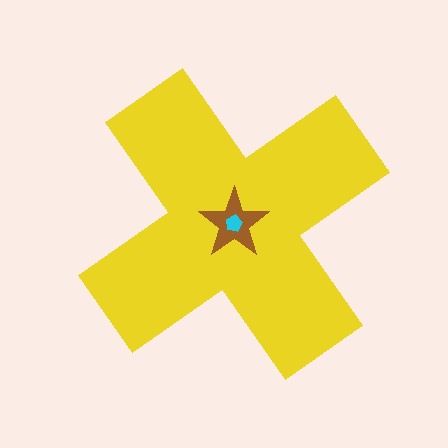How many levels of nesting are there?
3.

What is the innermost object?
The cyan pentagon.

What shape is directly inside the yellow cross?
The brown star.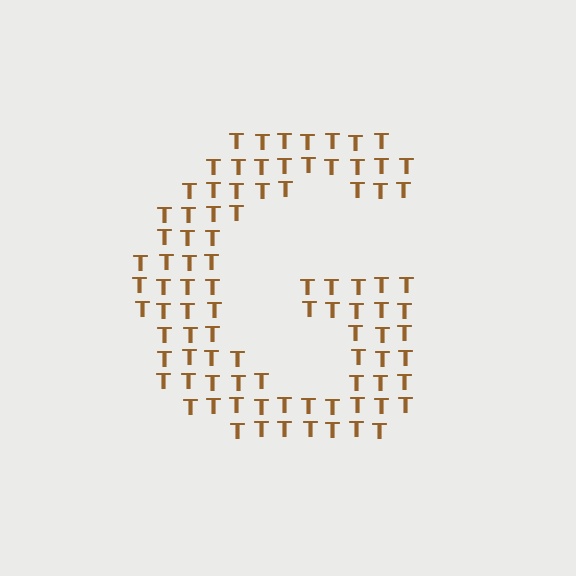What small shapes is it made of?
It is made of small letter T's.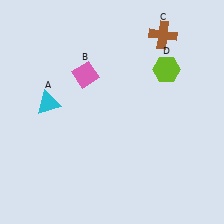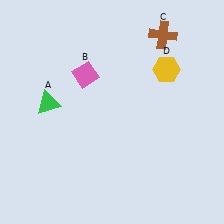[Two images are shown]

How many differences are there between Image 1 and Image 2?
There are 2 differences between the two images.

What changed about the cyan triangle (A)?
In Image 1, A is cyan. In Image 2, it changed to green.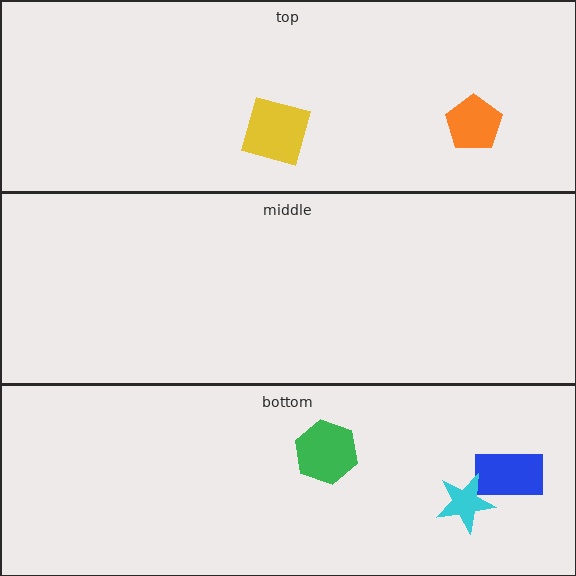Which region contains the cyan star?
The bottom region.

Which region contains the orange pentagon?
The top region.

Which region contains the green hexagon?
The bottom region.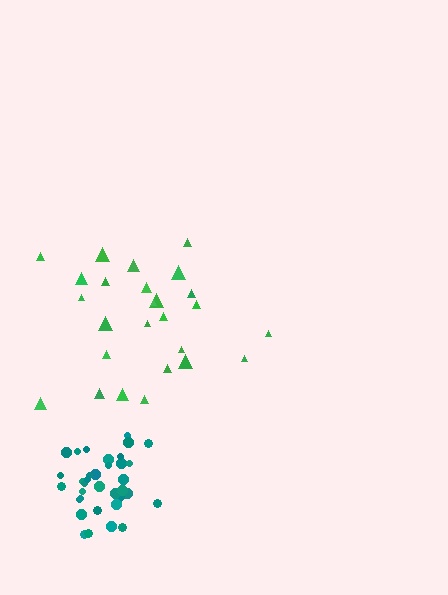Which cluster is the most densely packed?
Teal.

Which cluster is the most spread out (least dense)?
Green.